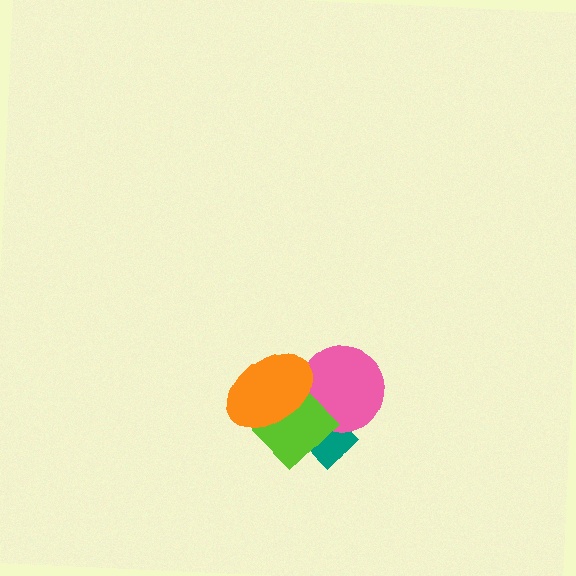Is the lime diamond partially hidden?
Yes, it is partially covered by another shape.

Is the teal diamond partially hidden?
Yes, it is partially covered by another shape.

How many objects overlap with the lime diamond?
3 objects overlap with the lime diamond.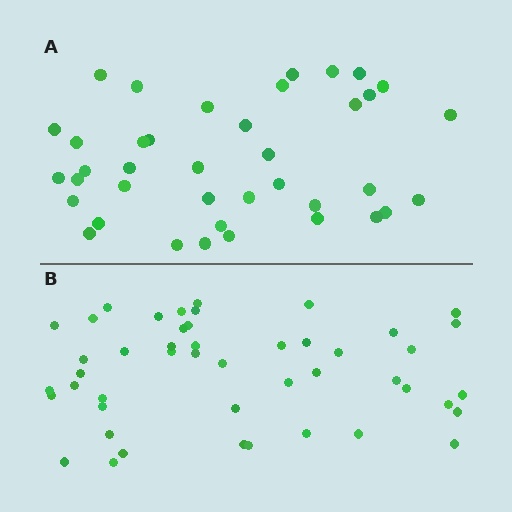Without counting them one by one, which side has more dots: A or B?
Region B (the bottom region) has more dots.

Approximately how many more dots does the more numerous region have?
Region B has roughly 8 or so more dots than region A.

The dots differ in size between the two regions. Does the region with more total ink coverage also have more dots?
No. Region A has more total ink coverage because its dots are larger, but region B actually contains more individual dots. Total area can be misleading — the number of items is what matters here.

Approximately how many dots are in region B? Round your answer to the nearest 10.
About 50 dots. (The exact count is 47, which rounds to 50.)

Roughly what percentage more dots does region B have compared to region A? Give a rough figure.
About 20% more.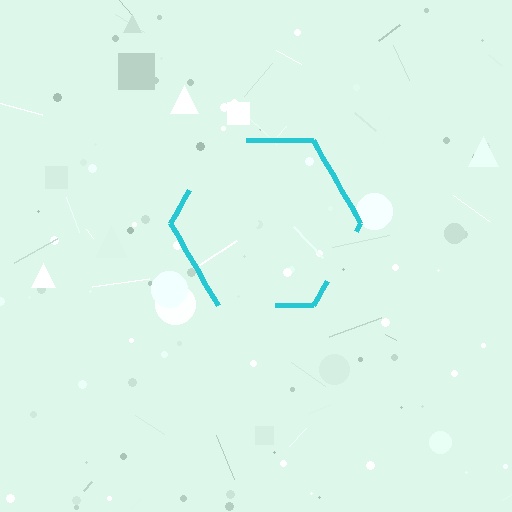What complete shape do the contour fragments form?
The contour fragments form a hexagon.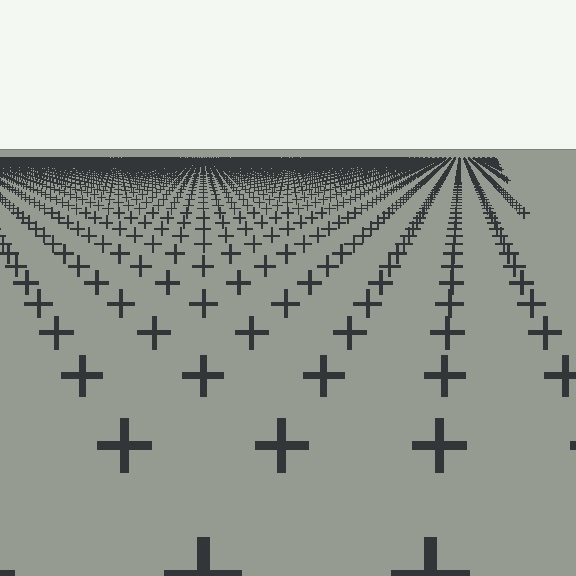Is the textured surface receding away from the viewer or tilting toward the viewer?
The surface is receding away from the viewer. Texture elements get smaller and denser toward the top.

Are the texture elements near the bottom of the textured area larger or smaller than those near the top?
Larger. Near the bottom, elements are closer to the viewer and appear at a bigger on-screen size.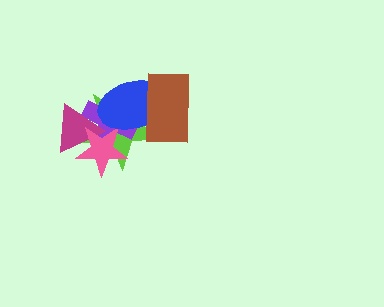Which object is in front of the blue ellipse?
The brown rectangle is in front of the blue ellipse.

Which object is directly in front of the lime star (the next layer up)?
The purple cross is directly in front of the lime star.